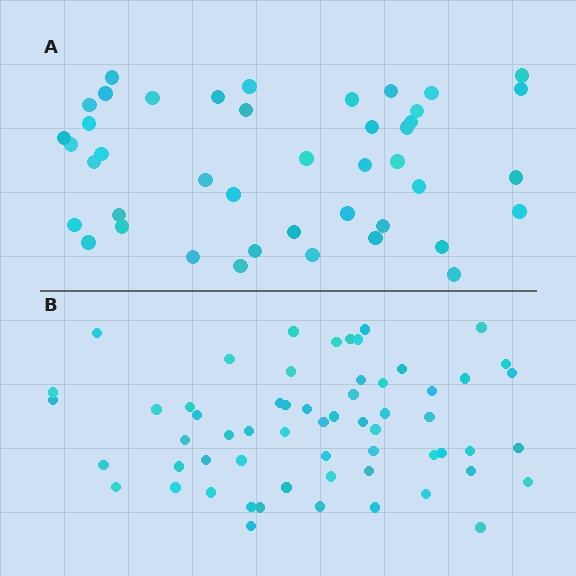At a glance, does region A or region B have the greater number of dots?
Region B (the bottom region) has more dots.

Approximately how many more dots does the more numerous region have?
Region B has approximately 15 more dots than region A.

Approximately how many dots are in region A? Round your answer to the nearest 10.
About 40 dots. (The exact count is 43, which rounds to 40.)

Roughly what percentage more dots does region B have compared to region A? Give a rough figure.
About 40% more.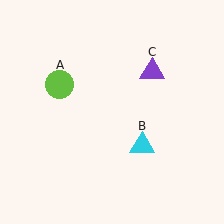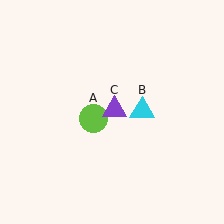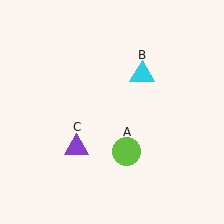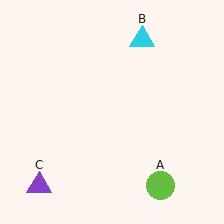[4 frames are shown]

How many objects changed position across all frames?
3 objects changed position: lime circle (object A), cyan triangle (object B), purple triangle (object C).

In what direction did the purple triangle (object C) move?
The purple triangle (object C) moved down and to the left.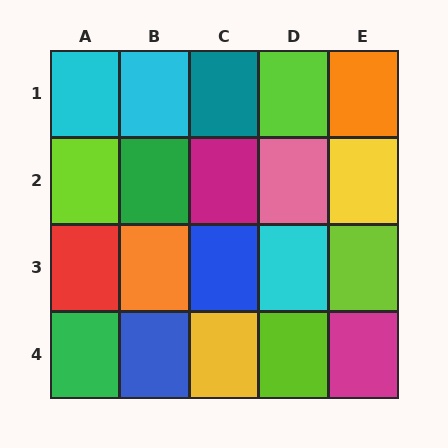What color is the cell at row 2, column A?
Lime.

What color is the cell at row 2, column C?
Magenta.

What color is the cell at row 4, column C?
Yellow.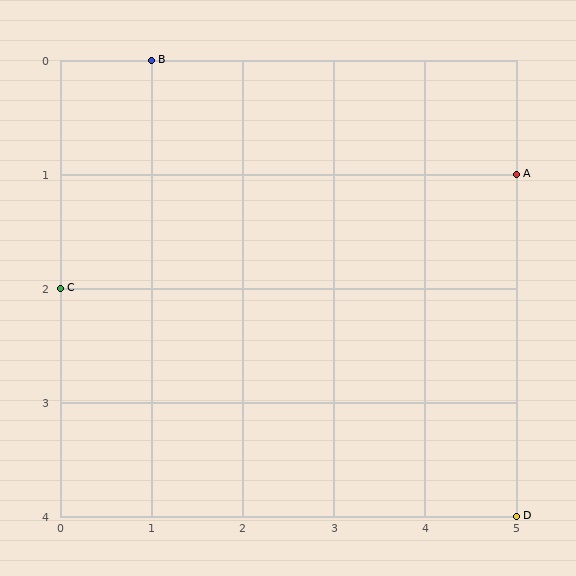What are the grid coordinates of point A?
Point A is at grid coordinates (5, 1).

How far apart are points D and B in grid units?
Points D and B are 4 columns and 4 rows apart (about 5.7 grid units diagonally).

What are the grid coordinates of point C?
Point C is at grid coordinates (0, 2).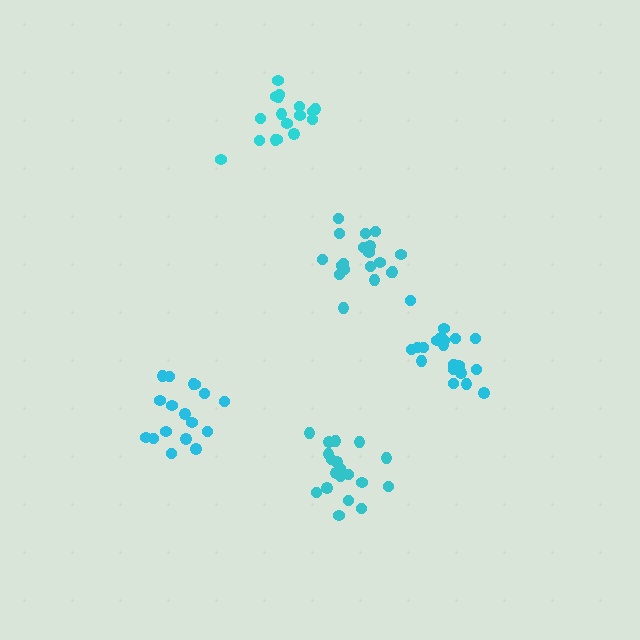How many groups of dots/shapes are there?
There are 5 groups.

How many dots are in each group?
Group 1: 19 dots, Group 2: 17 dots, Group 3: 17 dots, Group 4: 20 dots, Group 5: 19 dots (92 total).